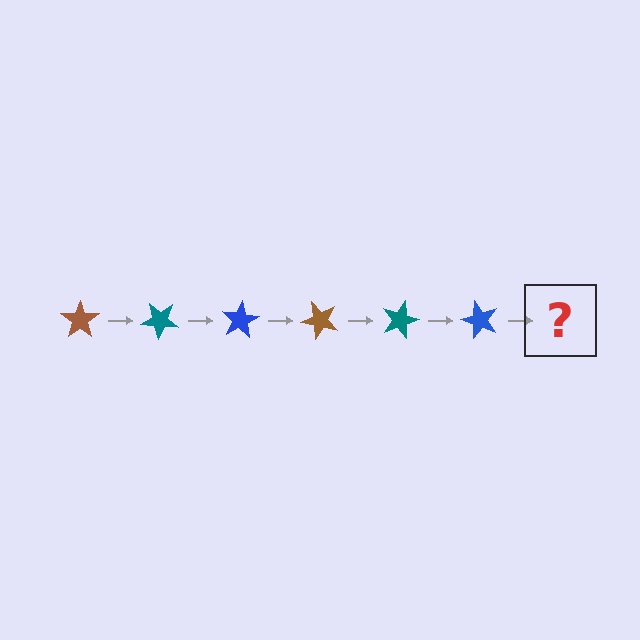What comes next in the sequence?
The next element should be a brown star, rotated 240 degrees from the start.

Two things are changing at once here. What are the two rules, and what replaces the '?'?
The two rules are that it rotates 40 degrees each step and the color cycles through brown, teal, and blue. The '?' should be a brown star, rotated 240 degrees from the start.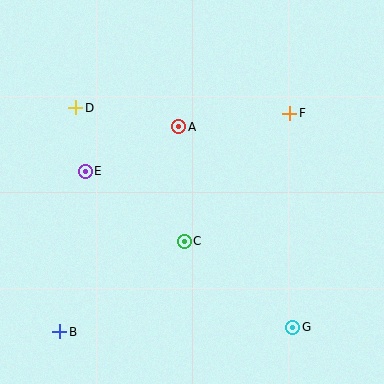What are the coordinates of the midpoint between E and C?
The midpoint between E and C is at (135, 206).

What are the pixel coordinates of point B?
Point B is at (60, 332).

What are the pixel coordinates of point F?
Point F is at (290, 113).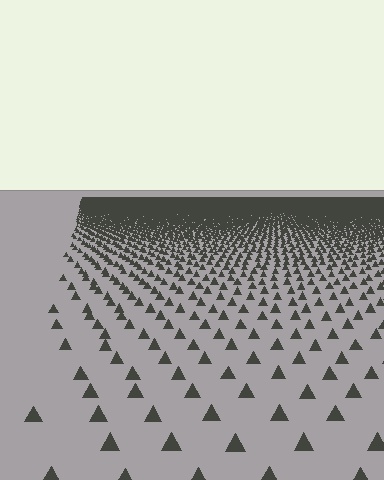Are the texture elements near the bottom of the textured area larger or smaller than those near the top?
Larger. Near the bottom, elements are closer to the viewer and appear at a bigger on-screen size.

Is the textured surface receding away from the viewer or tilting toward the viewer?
The surface is receding away from the viewer. Texture elements get smaller and denser toward the top.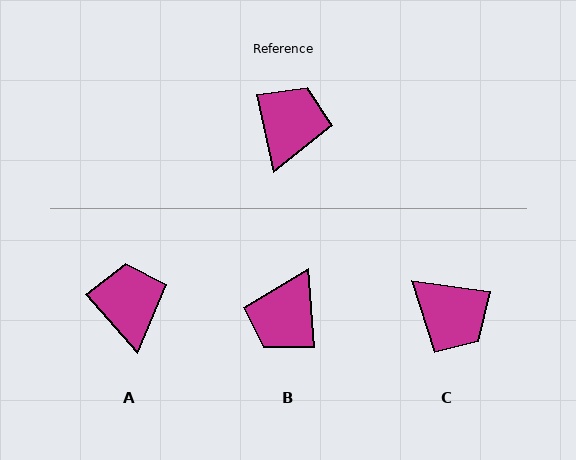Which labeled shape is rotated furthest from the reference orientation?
B, about 173 degrees away.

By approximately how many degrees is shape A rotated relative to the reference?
Approximately 30 degrees counter-clockwise.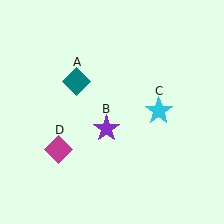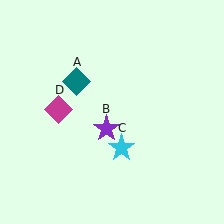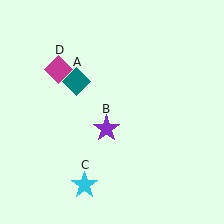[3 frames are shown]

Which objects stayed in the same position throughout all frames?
Teal diamond (object A) and purple star (object B) remained stationary.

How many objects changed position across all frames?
2 objects changed position: cyan star (object C), magenta diamond (object D).